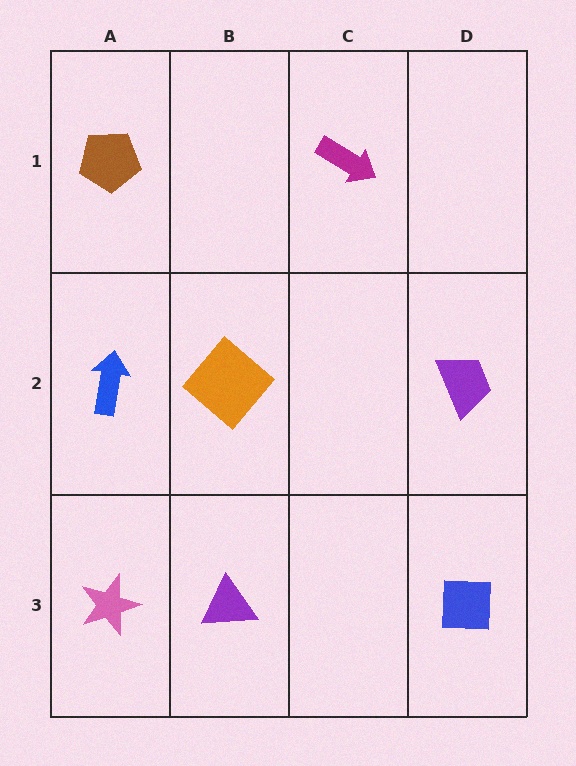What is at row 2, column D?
A purple trapezoid.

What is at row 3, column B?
A purple triangle.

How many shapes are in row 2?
3 shapes.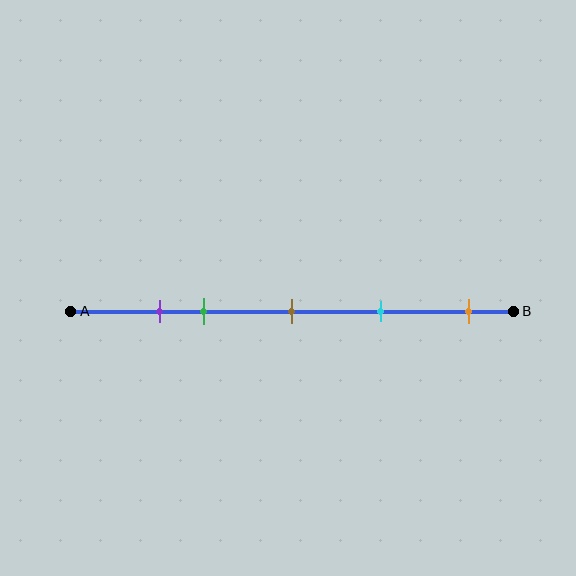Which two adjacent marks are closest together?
The purple and green marks are the closest adjacent pair.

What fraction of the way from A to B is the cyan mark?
The cyan mark is approximately 70% (0.7) of the way from A to B.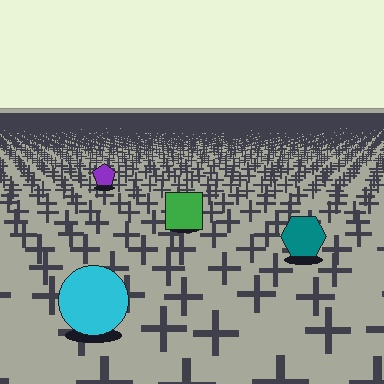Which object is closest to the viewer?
The cyan circle is closest. The texture marks near it are larger and more spread out.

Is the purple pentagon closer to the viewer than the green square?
No. The green square is closer — you can tell from the texture gradient: the ground texture is coarser near it.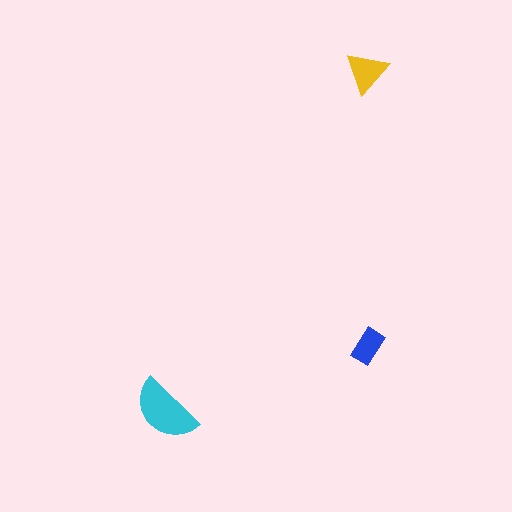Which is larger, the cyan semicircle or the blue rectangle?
The cyan semicircle.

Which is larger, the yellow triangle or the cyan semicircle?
The cyan semicircle.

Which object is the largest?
The cyan semicircle.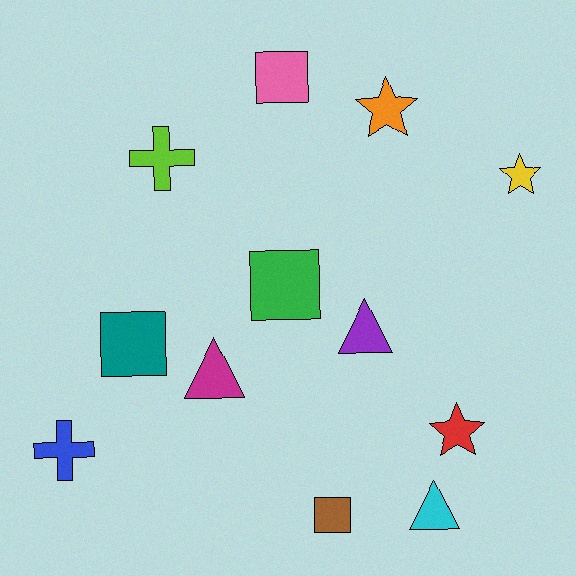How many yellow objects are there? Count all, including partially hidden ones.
There is 1 yellow object.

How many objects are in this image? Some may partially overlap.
There are 12 objects.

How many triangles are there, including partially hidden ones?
There are 3 triangles.